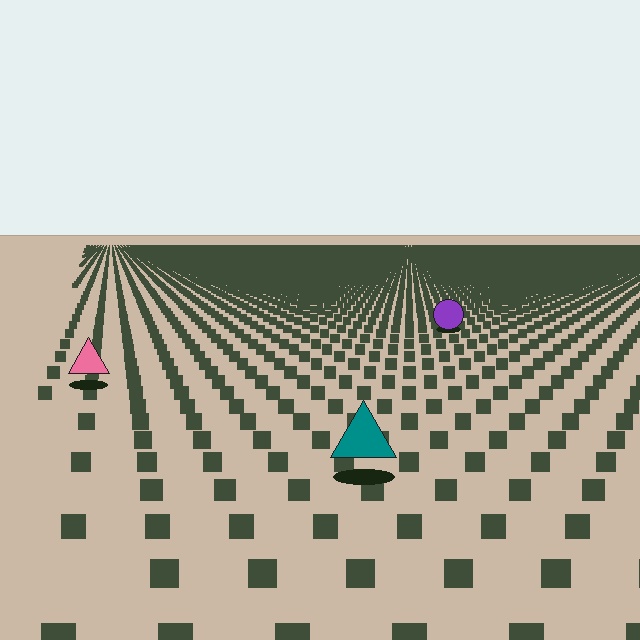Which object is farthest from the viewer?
The purple circle is farthest from the viewer. It appears smaller and the ground texture around it is denser.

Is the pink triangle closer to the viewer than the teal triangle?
No. The teal triangle is closer — you can tell from the texture gradient: the ground texture is coarser near it.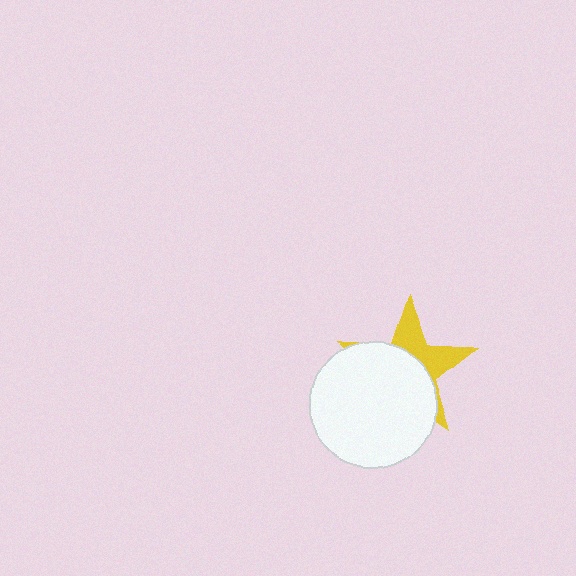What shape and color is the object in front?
The object in front is a white circle.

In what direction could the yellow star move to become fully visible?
The yellow star could move up. That would shift it out from behind the white circle entirely.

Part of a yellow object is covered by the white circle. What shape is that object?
It is a star.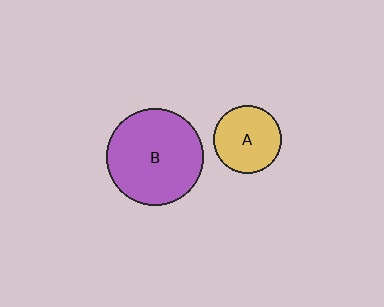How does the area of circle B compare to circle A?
Approximately 2.0 times.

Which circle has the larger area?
Circle B (purple).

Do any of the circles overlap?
No, none of the circles overlap.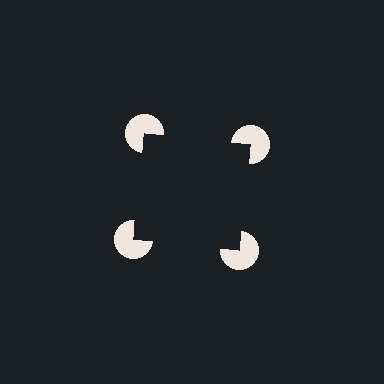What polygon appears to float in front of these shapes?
An illusory square — its edges are inferred from the aligned wedge cuts in the pac-man discs, not physically drawn.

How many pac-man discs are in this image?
There are 4 — one at each vertex of the illusory square.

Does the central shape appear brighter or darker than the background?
It typically appears slightly darker than the background, even though no actual brightness change is drawn.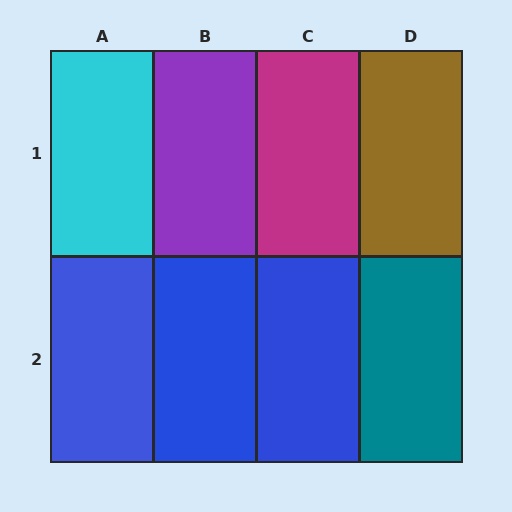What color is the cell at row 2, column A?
Blue.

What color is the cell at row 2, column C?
Blue.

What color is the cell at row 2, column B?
Blue.